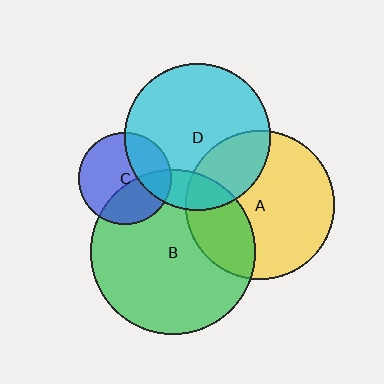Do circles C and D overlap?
Yes.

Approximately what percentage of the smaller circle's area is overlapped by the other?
Approximately 30%.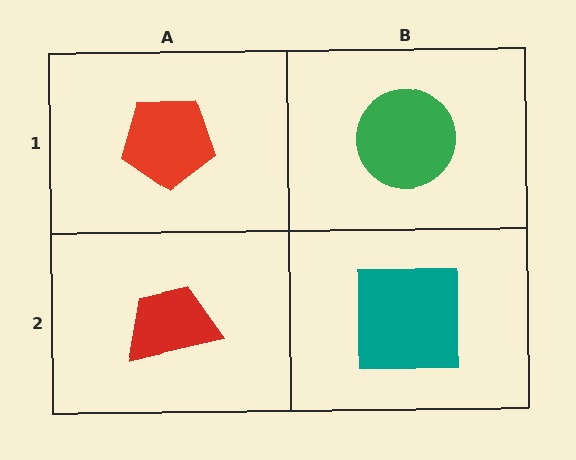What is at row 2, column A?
A red trapezoid.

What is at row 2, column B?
A teal square.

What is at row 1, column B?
A green circle.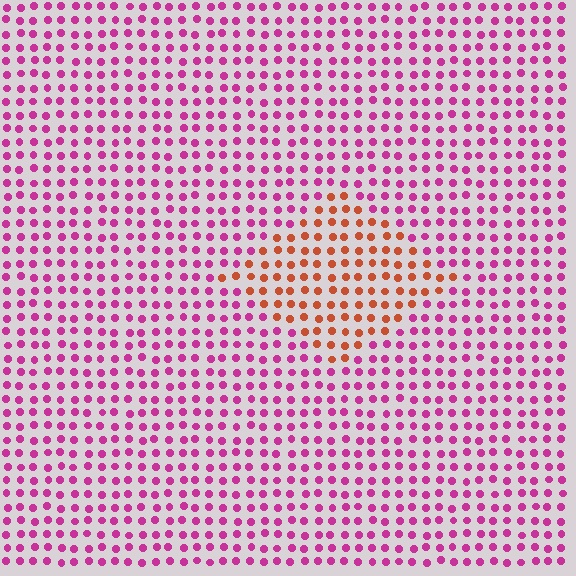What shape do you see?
I see a diamond.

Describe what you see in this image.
The image is filled with small magenta elements in a uniform arrangement. A diamond-shaped region is visible where the elements are tinted to a slightly different hue, forming a subtle color boundary.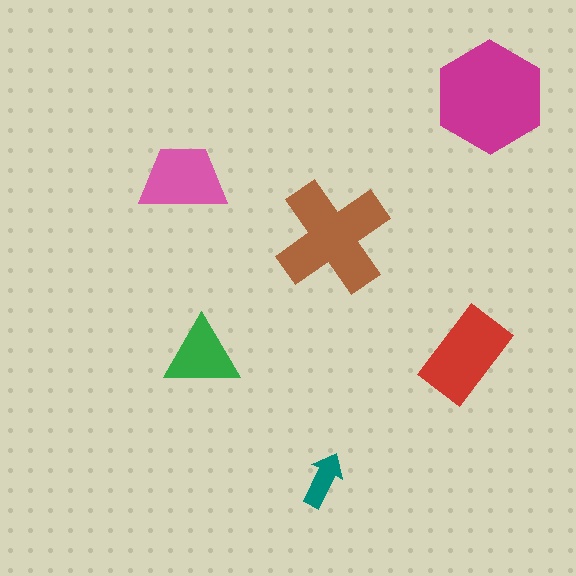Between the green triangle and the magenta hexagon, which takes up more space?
The magenta hexagon.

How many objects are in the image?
There are 6 objects in the image.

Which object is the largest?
The magenta hexagon.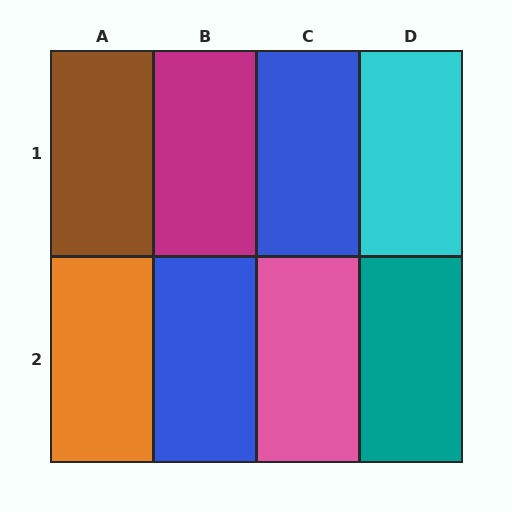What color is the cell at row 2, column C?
Pink.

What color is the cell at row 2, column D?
Teal.